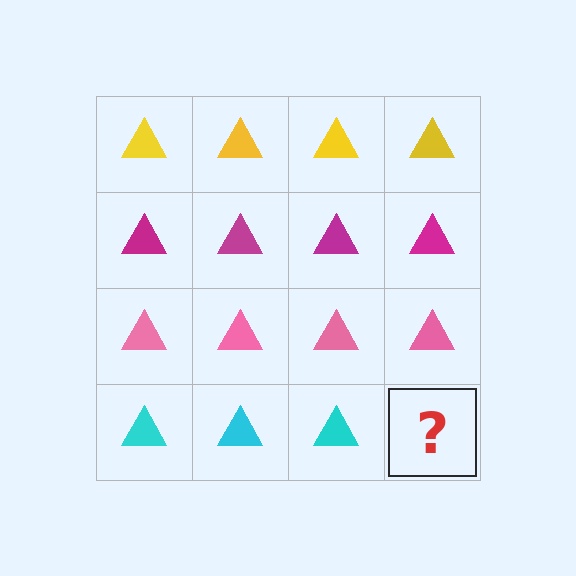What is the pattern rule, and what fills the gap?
The rule is that each row has a consistent color. The gap should be filled with a cyan triangle.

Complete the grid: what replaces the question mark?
The question mark should be replaced with a cyan triangle.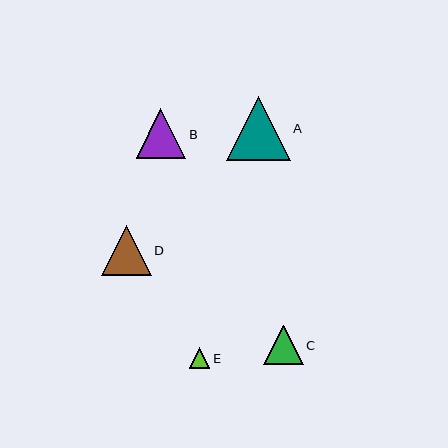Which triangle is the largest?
Triangle A is the largest with a size of approximately 64 pixels.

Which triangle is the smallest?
Triangle E is the smallest with a size of approximately 21 pixels.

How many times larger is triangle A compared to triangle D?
Triangle A is approximately 1.3 times the size of triangle D.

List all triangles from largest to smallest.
From largest to smallest: A, D, B, C, E.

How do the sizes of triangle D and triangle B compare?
Triangle D and triangle B are approximately the same size.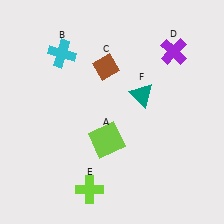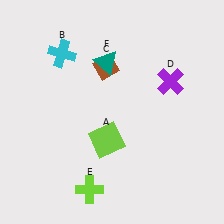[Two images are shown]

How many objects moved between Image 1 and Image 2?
2 objects moved between the two images.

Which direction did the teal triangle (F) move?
The teal triangle (F) moved left.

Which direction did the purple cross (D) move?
The purple cross (D) moved down.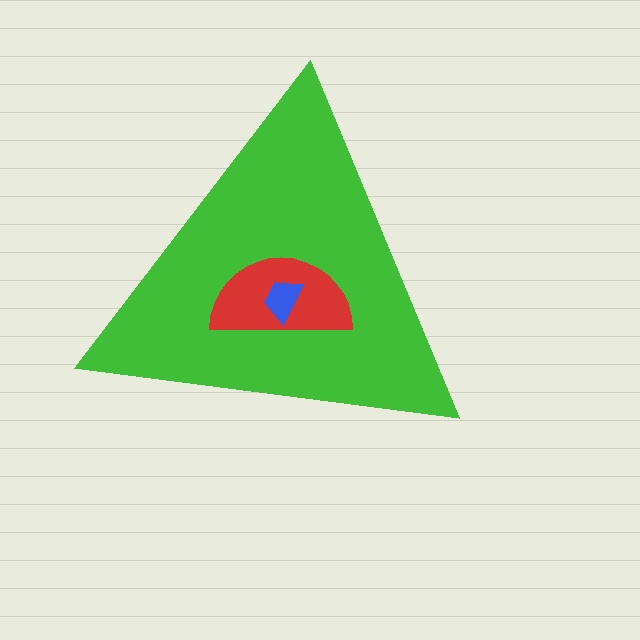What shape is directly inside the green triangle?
The red semicircle.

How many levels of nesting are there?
3.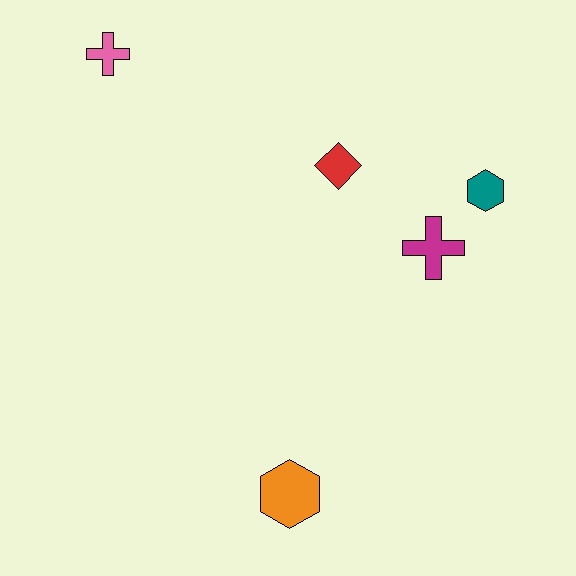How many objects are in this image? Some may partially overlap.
There are 5 objects.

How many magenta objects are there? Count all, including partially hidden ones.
There is 1 magenta object.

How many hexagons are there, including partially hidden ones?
There are 2 hexagons.